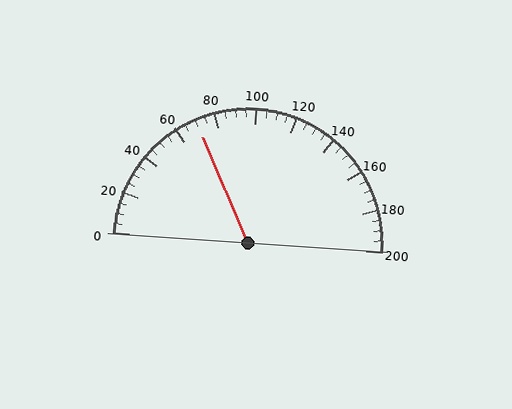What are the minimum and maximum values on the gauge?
The gauge ranges from 0 to 200.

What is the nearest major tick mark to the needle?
The nearest major tick mark is 80.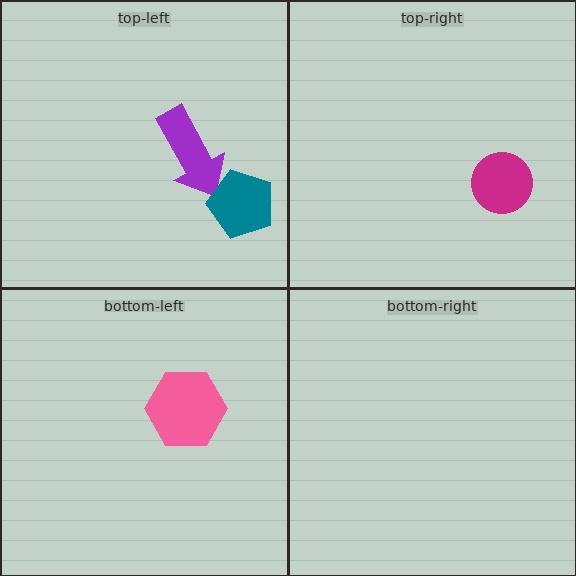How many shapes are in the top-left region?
2.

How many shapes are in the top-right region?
1.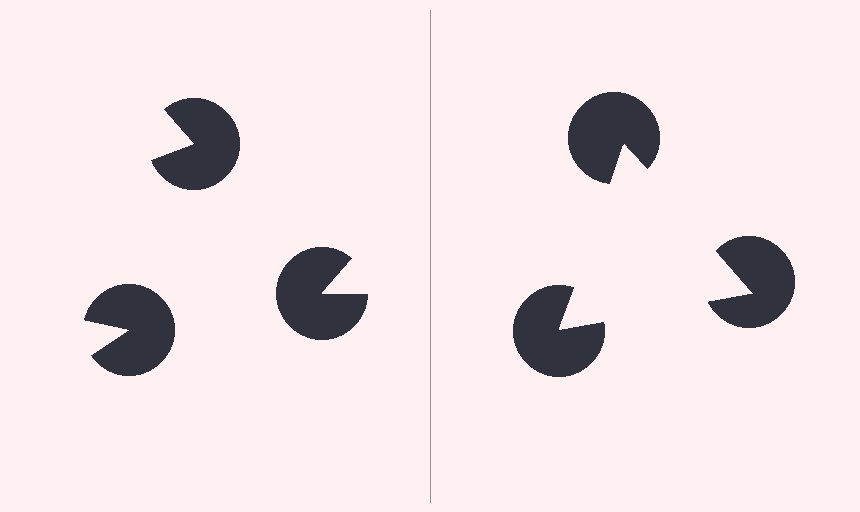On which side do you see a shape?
An illusory triangle appears on the right side. On the left side the wedge cuts are rotated, so no coherent shape forms.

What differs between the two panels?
The pac-man discs are positioned identically on both sides; only the wedge orientations differ. On the right they align to a triangle; on the left they are misaligned.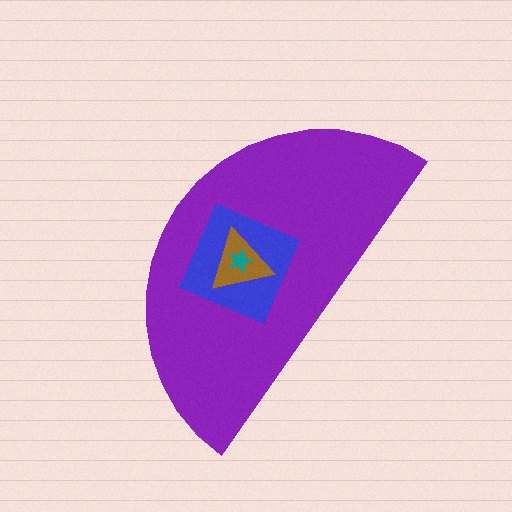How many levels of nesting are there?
4.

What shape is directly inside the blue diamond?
The brown triangle.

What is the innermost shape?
The teal star.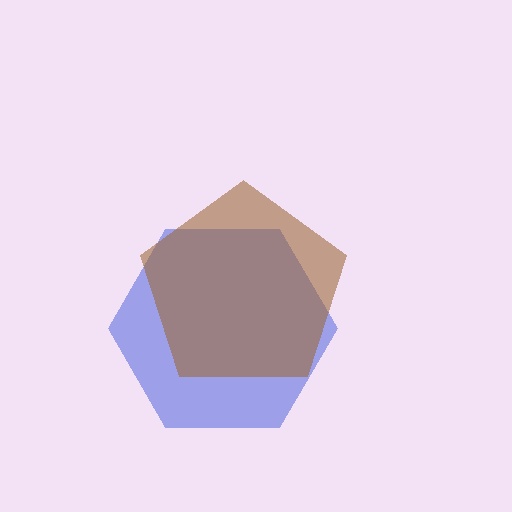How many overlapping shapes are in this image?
There are 2 overlapping shapes in the image.